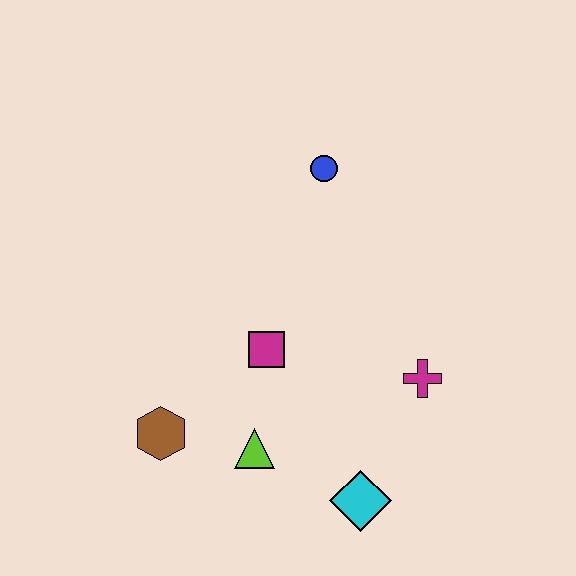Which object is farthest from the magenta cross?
The brown hexagon is farthest from the magenta cross.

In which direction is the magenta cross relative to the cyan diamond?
The magenta cross is above the cyan diamond.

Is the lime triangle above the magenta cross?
No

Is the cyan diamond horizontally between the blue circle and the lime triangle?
No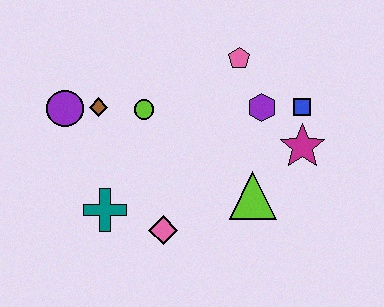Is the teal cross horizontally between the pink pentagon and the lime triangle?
No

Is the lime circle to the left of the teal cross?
No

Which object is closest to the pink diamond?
The teal cross is closest to the pink diamond.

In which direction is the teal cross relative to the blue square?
The teal cross is to the left of the blue square.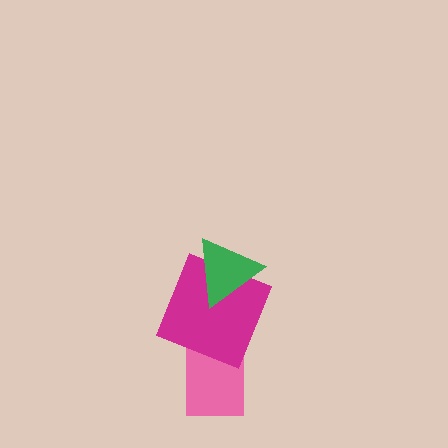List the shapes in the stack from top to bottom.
From top to bottom: the green triangle, the magenta square, the pink rectangle.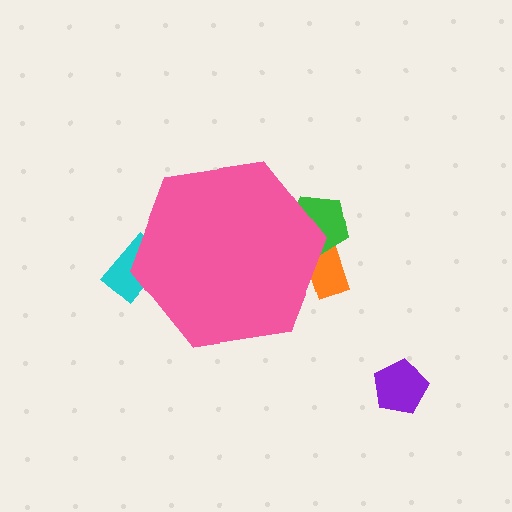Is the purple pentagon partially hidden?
No, the purple pentagon is fully visible.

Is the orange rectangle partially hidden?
Yes, the orange rectangle is partially hidden behind the pink hexagon.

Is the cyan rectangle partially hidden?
Yes, the cyan rectangle is partially hidden behind the pink hexagon.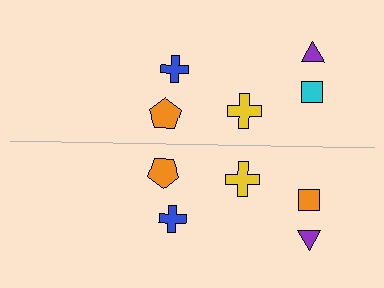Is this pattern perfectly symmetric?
No, the pattern is not perfectly symmetric. The orange square on the bottom side breaks the symmetry — its mirror counterpart is cyan.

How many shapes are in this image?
There are 10 shapes in this image.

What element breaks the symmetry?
The orange square on the bottom side breaks the symmetry — its mirror counterpart is cyan.